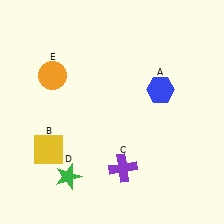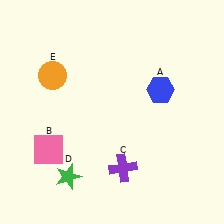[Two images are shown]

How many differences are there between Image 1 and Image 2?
There is 1 difference between the two images.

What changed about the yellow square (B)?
In Image 1, B is yellow. In Image 2, it changed to pink.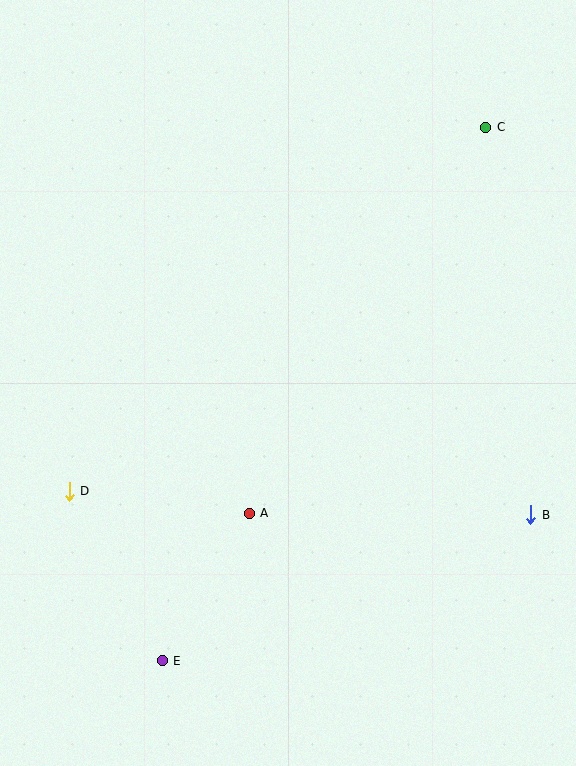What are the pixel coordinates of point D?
Point D is at (69, 491).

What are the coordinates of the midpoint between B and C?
The midpoint between B and C is at (508, 321).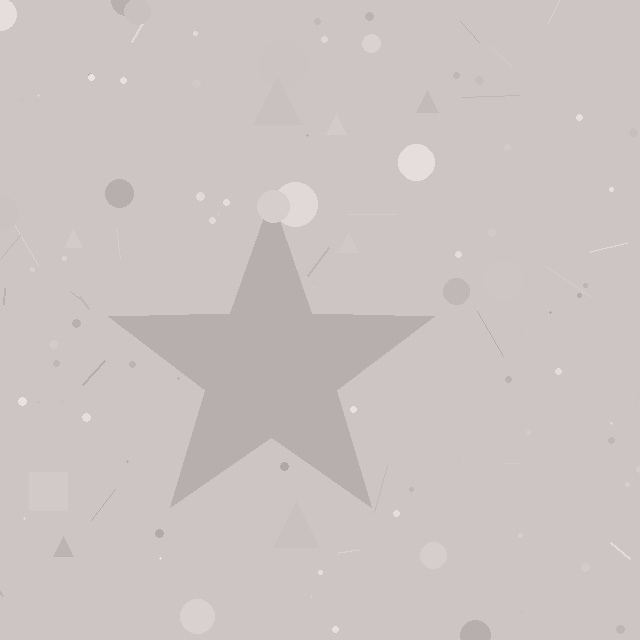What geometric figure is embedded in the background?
A star is embedded in the background.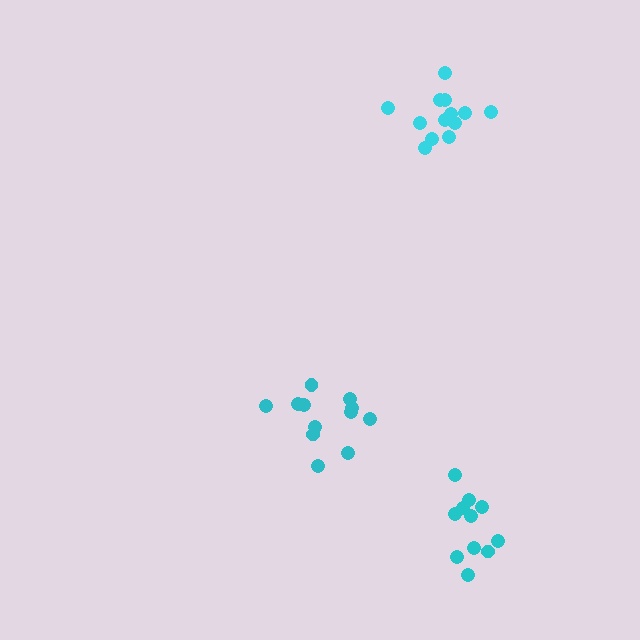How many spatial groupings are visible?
There are 3 spatial groupings.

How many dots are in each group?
Group 1: 12 dots, Group 2: 13 dots, Group 3: 11 dots (36 total).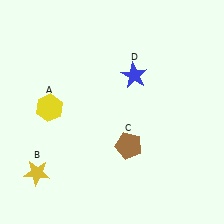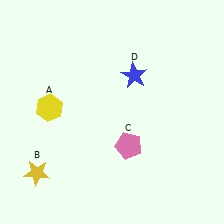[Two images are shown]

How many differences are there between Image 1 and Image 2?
There is 1 difference between the two images.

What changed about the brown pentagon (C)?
In Image 1, C is brown. In Image 2, it changed to pink.